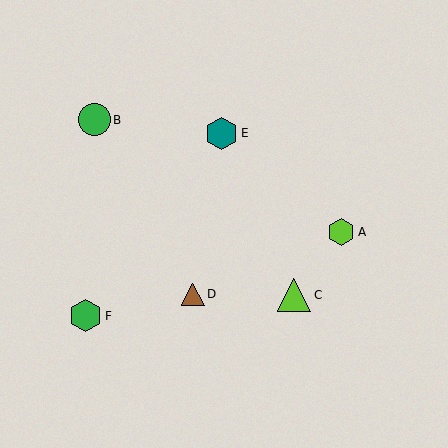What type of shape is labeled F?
Shape F is a green hexagon.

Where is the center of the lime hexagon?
The center of the lime hexagon is at (341, 232).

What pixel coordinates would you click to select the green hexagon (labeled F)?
Click at (86, 316) to select the green hexagon F.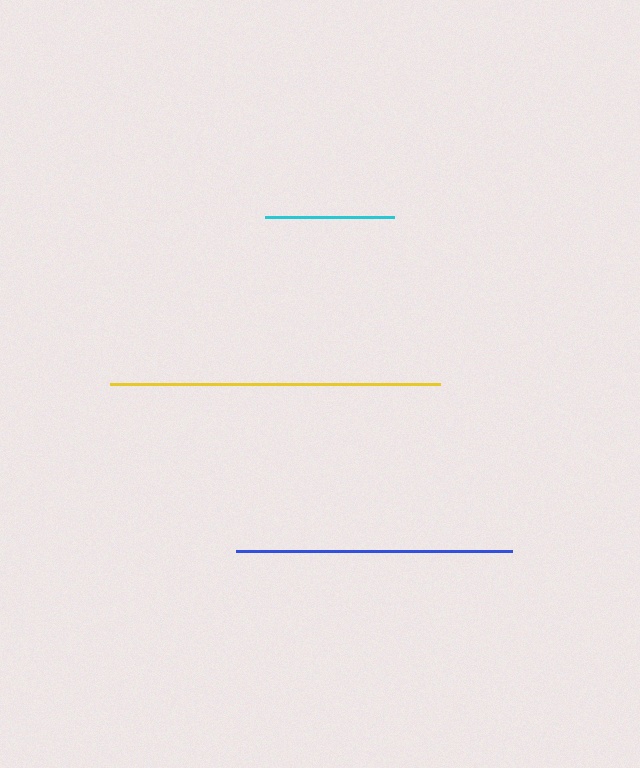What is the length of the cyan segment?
The cyan segment is approximately 130 pixels long.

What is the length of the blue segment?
The blue segment is approximately 276 pixels long.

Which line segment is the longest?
The yellow line is the longest at approximately 330 pixels.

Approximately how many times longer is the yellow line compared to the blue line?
The yellow line is approximately 1.2 times the length of the blue line.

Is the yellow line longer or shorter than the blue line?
The yellow line is longer than the blue line.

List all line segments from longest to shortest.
From longest to shortest: yellow, blue, cyan.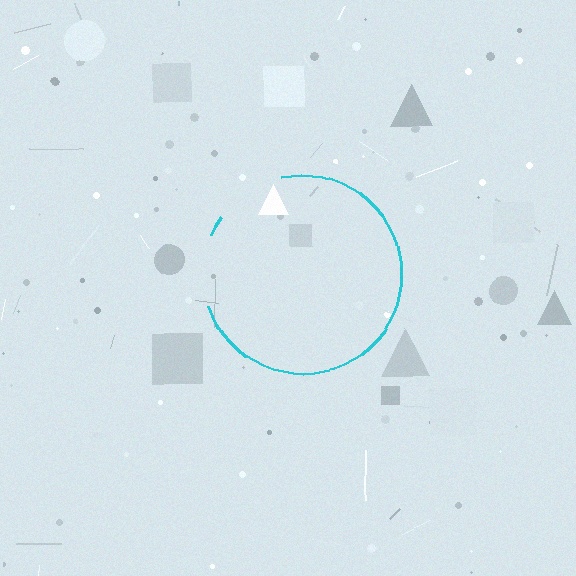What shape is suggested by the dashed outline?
The dashed outline suggests a circle.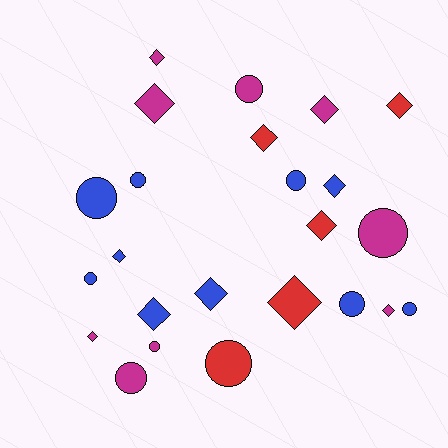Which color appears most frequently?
Blue, with 10 objects.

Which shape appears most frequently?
Diamond, with 13 objects.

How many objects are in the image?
There are 24 objects.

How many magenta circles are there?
There are 4 magenta circles.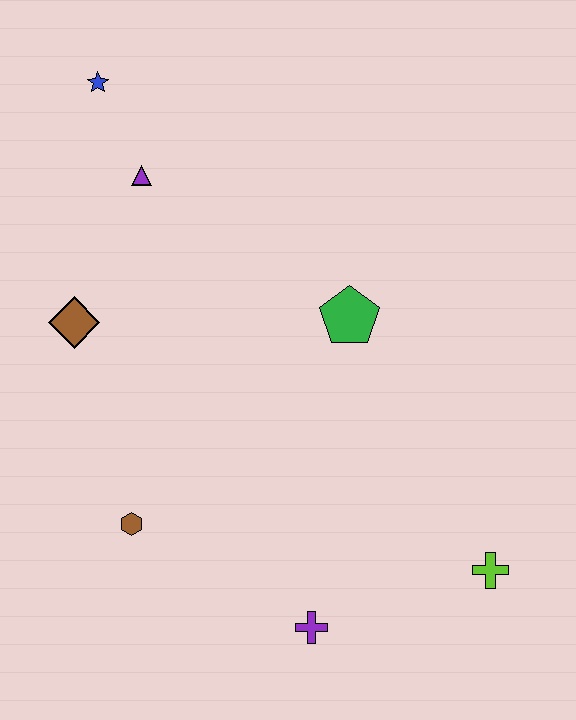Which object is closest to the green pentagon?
The purple triangle is closest to the green pentagon.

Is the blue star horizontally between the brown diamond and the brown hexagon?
Yes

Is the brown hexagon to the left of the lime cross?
Yes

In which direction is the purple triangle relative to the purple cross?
The purple triangle is above the purple cross.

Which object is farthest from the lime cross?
The blue star is farthest from the lime cross.